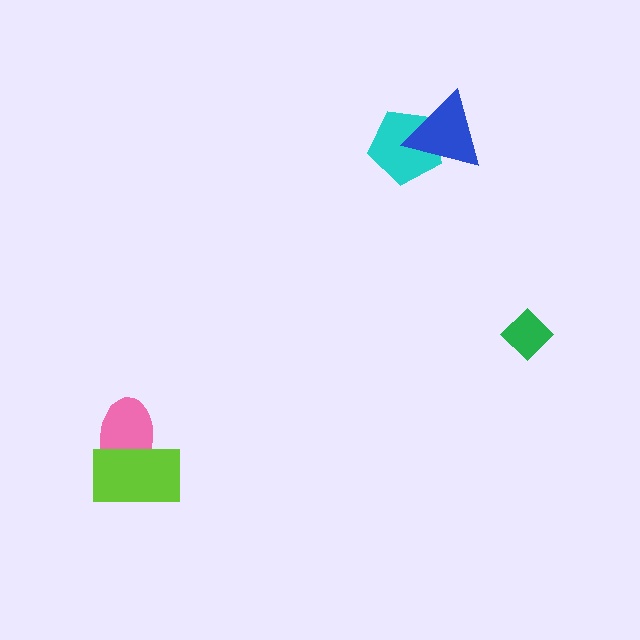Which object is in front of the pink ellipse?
The lime rectangle is in front of the pink ellipse.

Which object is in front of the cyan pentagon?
The blue triangle is in front of the cyan pentagon.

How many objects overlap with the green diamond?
0 objects overlap with the green diamond.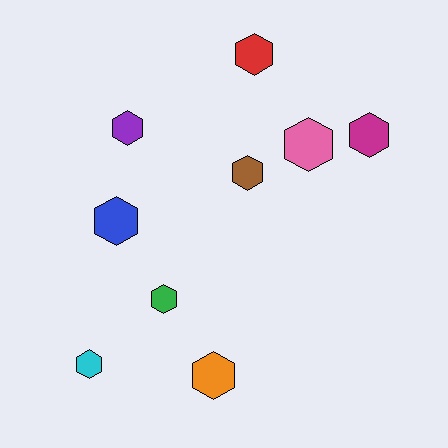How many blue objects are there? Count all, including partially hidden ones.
There is 1 blue object.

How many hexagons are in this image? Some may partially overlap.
There are 9 hexagons.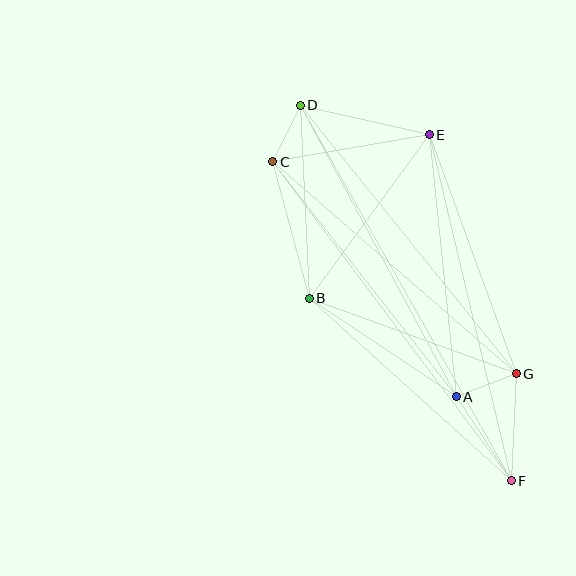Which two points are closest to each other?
Points C and D are closest to each other.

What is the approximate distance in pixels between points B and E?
The distance between B and E is approximately 203 pixels.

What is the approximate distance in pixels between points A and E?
The distance between A and E is approximately 263 pixels.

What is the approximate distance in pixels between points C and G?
The distance between C and G is approximately 323 pixels.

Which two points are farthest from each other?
Points D and F are farthest from each other.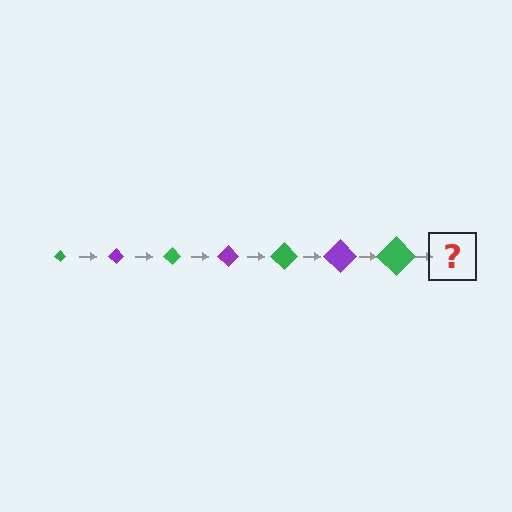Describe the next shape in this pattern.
It should be a purple diamond, larger than the previous one.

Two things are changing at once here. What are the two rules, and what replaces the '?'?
The two rules are that the diamond grows larger each step and the color cycles through green and purple. The '?' should be a purple diamond, larger than the previous one.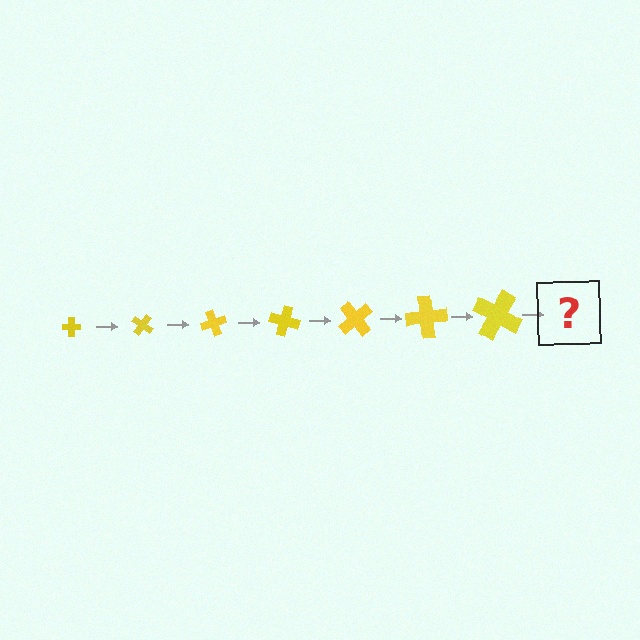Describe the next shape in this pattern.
It should be a cross, larger than the previous one and rotated 245 degrees from the start.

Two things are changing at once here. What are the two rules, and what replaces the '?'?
The two rules are that the cross grows larger each step and it rotates 35 degrees each step. The '?' should be a cross, larger than the previous one and rotated 245 degrees from the start.